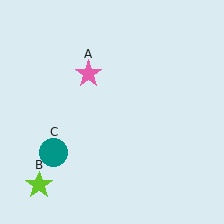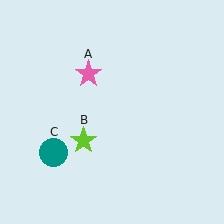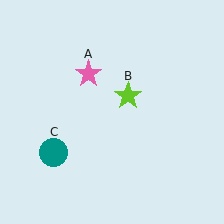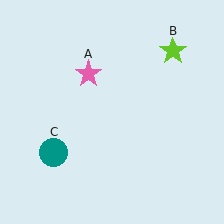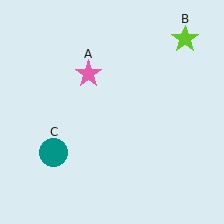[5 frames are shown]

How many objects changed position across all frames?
1 object changed position: lime star (object B).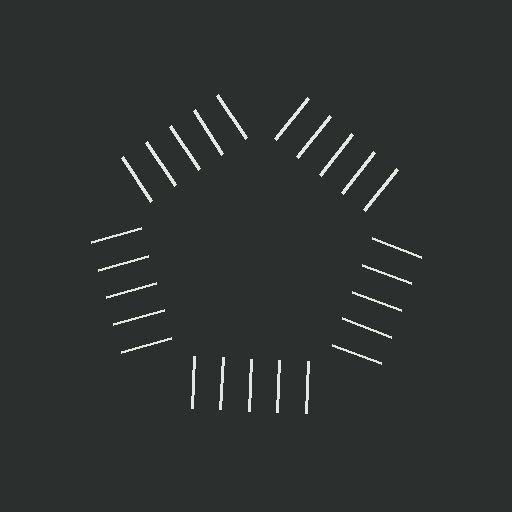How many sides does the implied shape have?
5 sides — the line-ends trace a pentagon.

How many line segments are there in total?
25 — 5 along each of the 5 edges.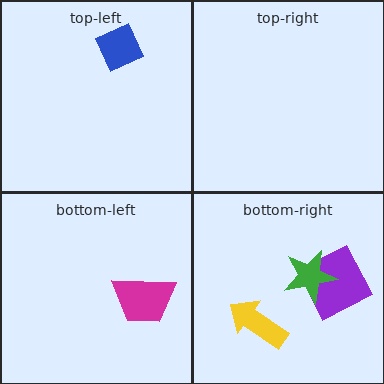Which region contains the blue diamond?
The top-left region.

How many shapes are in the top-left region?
1.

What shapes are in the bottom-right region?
The purple square, the green star, the yellow arrow.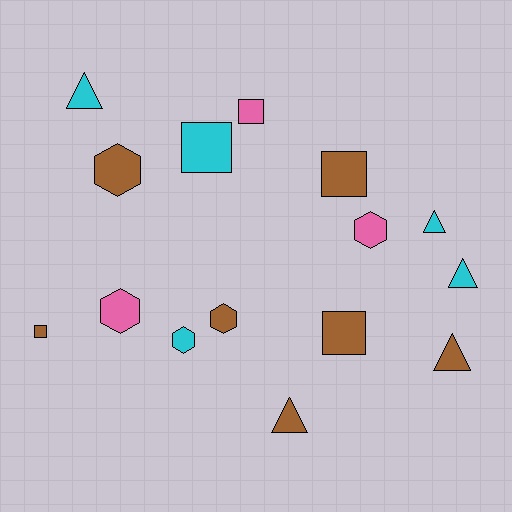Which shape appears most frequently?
Square, with 5 objects.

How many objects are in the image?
There are 15 objects.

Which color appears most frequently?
Brown, with 7 objects.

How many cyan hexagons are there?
There is 1 cyan hexagon.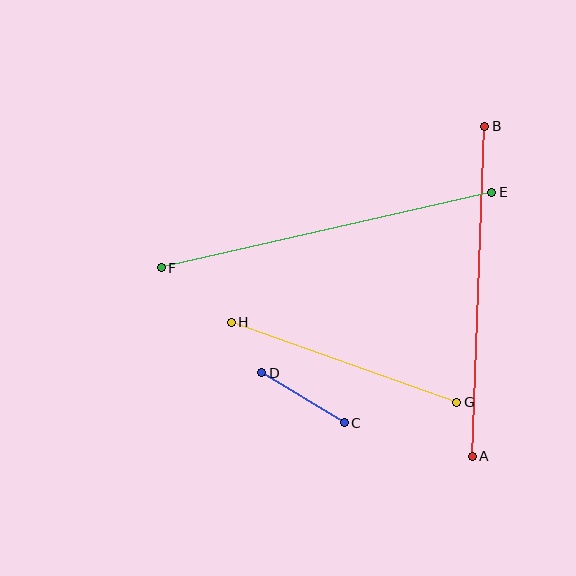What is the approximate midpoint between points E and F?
The midpoint is at approximately (326, 230) pixels.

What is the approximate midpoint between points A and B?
The midpoint is at approximately (479, 291) pixels.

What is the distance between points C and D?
The distance is approximately 97 pixels.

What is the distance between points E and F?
The distance is approximately 339 pixels.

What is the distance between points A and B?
The distance is approximately 330 pixels.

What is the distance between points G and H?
The distance is approximately 239 pixels.